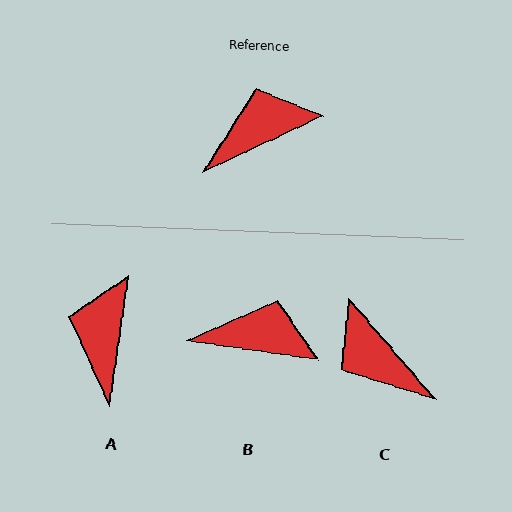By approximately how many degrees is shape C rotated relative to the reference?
Approximately 105 degrees counter-clockwise.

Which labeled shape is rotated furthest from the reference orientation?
C, about 105 degrees away.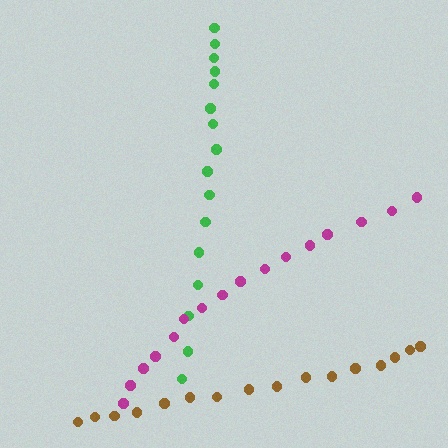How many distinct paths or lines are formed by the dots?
There are 3 distinct paths.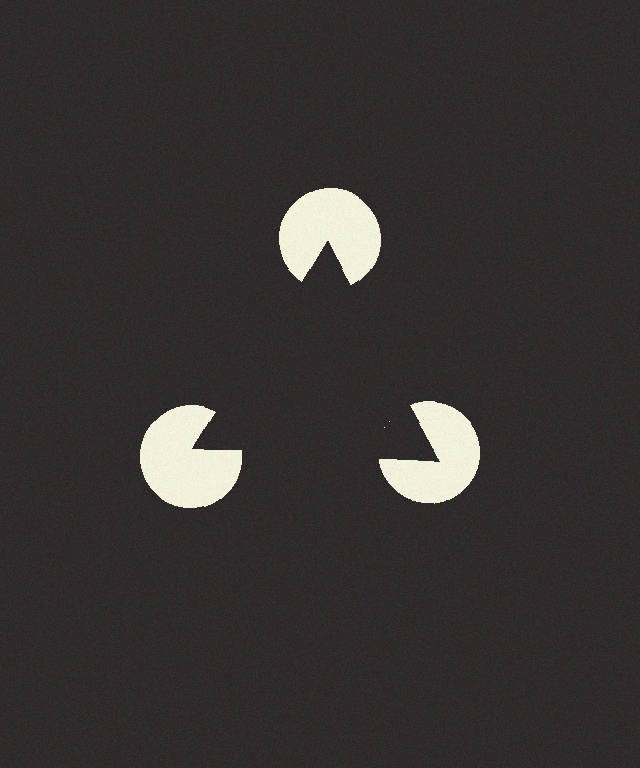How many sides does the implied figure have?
3 sides.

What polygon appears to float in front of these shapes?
An illusory triangle — its edges are inferred from the aligned wedge cuts in the pac-man discs, not physically drawn.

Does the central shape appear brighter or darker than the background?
It typically appears slightly darker than the background, even though no actual brightness change is drawn.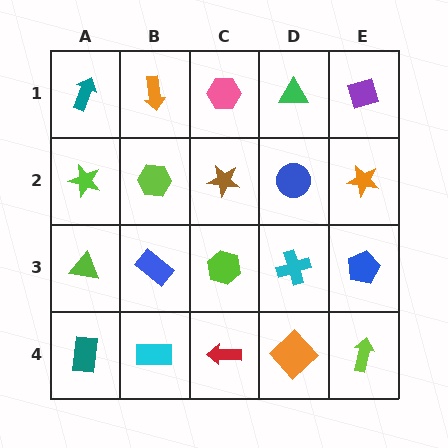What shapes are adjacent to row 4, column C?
A lime hexagon (row 3, column C), a cyan rectangle (row 4, column B), an orange diamond (row 4, column D).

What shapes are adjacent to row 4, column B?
A blue rectangle (row 3, column B), a teal rectangle (row 4, column A), a red arrow (row 4, column C).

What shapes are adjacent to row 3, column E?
An orange star (row 2, column E), a lime arrow (row 4, column E), a cyan cross (row 3, column D).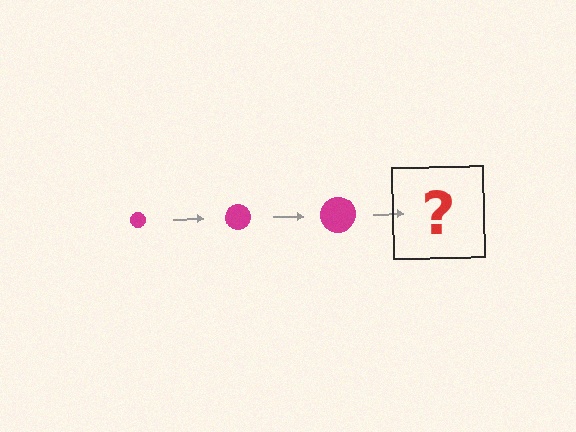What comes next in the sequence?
The next element should be a magenta circle, larger than the previous one.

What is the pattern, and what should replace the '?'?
The pattern is that the circle gets progressively larger each step. The '?' should be a magenta circle, larger than the previous one.